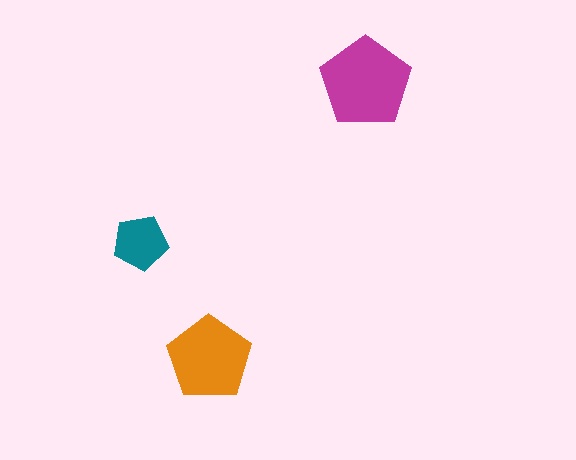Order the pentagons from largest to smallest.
the magenta one, the orange one, the teal one.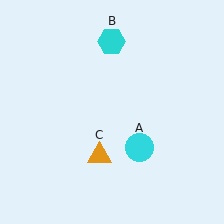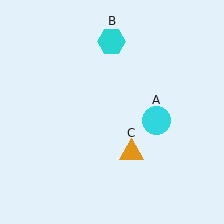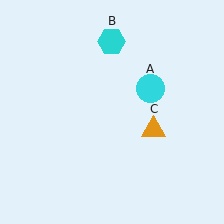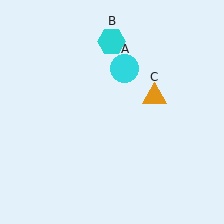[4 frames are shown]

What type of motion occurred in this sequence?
The cyan circle (object A), orange triangle (object C) rotated counterclockwise around the center of the scene.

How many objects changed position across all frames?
2 objects changed position: cyan circle (object A), orange triangle (object C).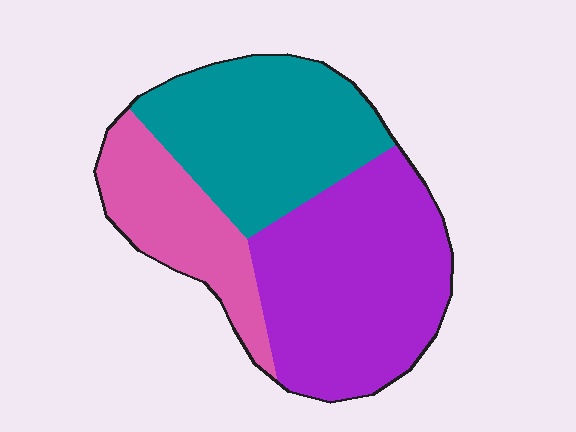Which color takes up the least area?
Pink, at roughly 20%.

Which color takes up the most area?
Purple, at roughly 45%.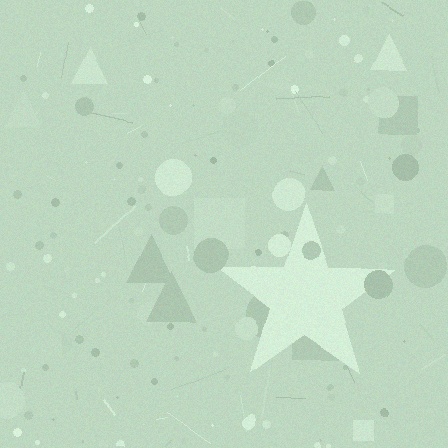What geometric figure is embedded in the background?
A star is embedded in the background.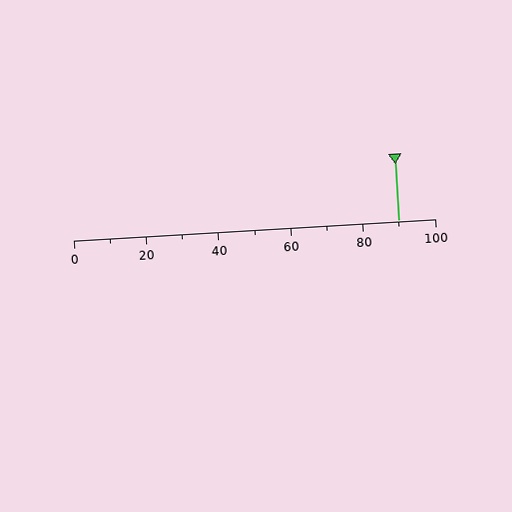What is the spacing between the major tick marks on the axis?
The major ticks are spaced 20 apart.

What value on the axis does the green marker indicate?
The marker indicates approximately 90.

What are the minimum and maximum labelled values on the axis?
The axis runs from 0 to 100.